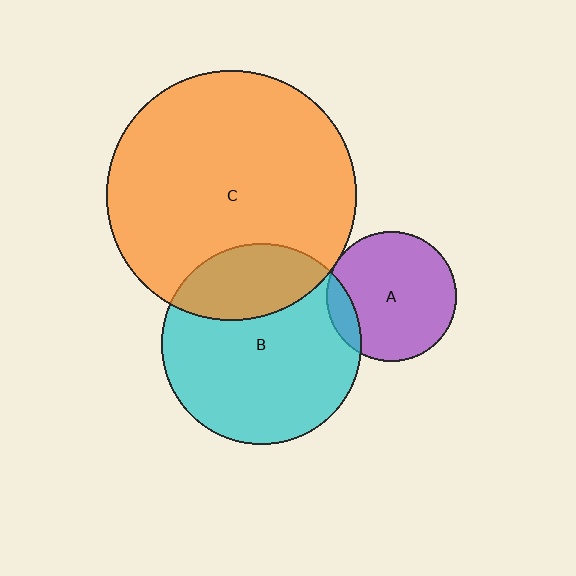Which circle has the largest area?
Circle C (orange).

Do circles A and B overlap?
Yes.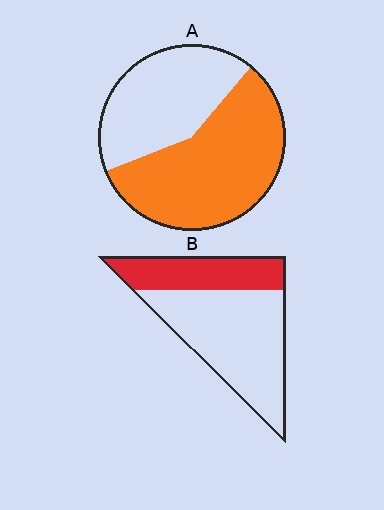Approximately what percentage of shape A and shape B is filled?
A is approximately 60% and B is approximately 35%.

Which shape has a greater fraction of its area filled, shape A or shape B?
Shape A.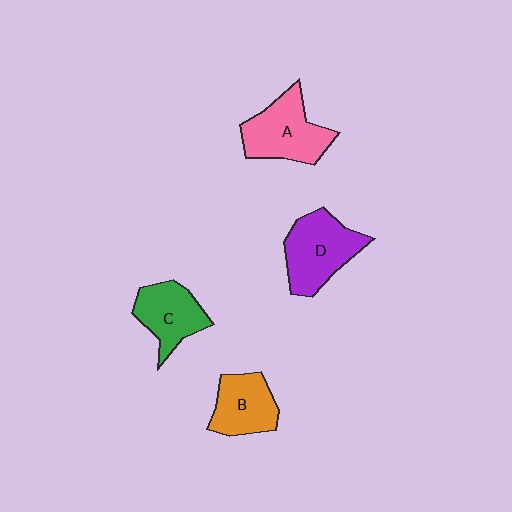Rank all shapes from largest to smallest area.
From largest to smallest: D (purple), A (pink), C (green), B (orange).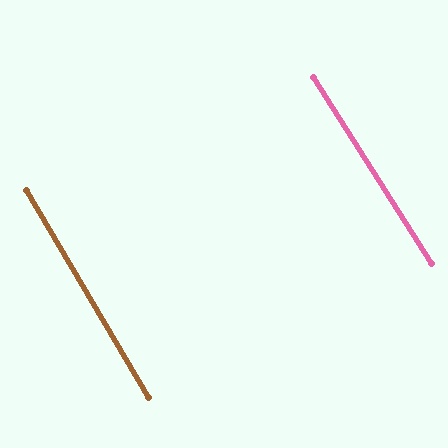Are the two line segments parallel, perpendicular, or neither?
Parallel — their directions differ by only 2.0°.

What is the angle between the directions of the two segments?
Approximately 2 degrees.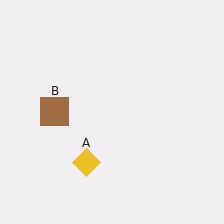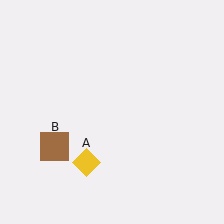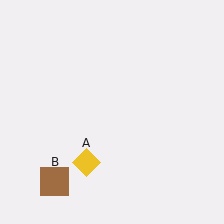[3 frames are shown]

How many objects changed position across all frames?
1 object changed position: brown square (object B).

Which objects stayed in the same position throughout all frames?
Yellow diamond (object A) remained stationary.